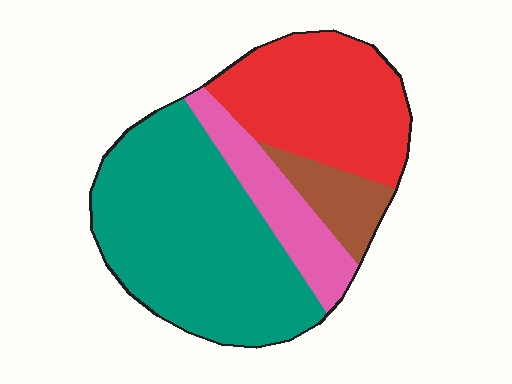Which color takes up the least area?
Brown, at roughly 10%.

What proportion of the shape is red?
Red covers about 30% of the shape.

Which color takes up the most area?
Teal, at roughly 50%.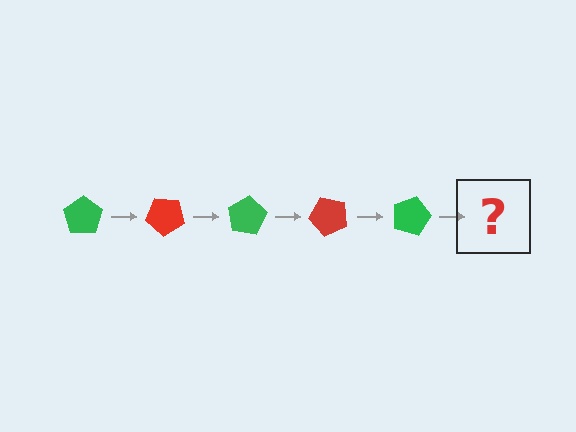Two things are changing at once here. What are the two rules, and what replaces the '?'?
The two rules are that it rotates 40 degrees each step and the color cycles through green and red. The '?' should be a red pentagon, rotated 200 degrees from the start.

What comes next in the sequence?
The next element should be a red pentagon, rotated 200 degrees from the start.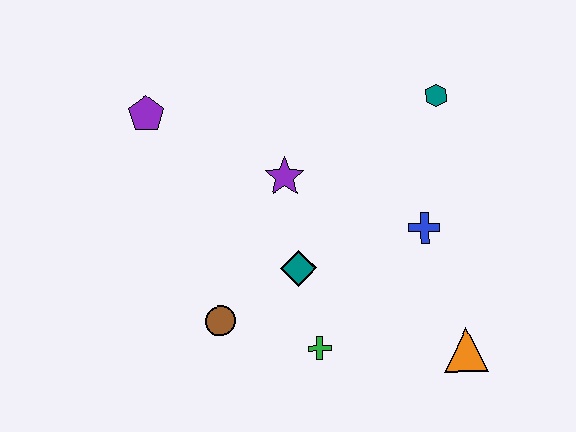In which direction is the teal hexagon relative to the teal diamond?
The teal hexagon is above the teal diamond.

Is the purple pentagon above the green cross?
Yes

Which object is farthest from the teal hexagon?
The brown circle is farthest from the teal hexagon.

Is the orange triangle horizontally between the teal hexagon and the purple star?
No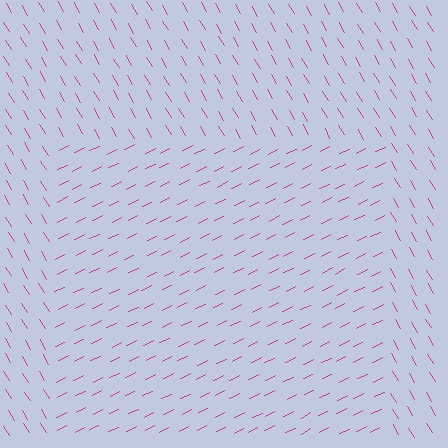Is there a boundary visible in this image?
Yes, there is a texture boundary formed by a change in line orientation.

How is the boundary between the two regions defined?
The boundary is defined purely by a change in line orientation (approximately 86 degrees difference). All lines are the same color and thickness.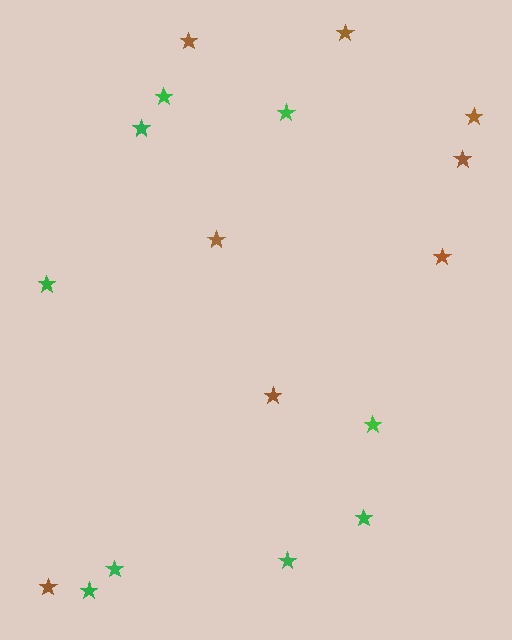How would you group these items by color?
There are 2 groups: one group of brown stars (8) and one group of green stars (9).